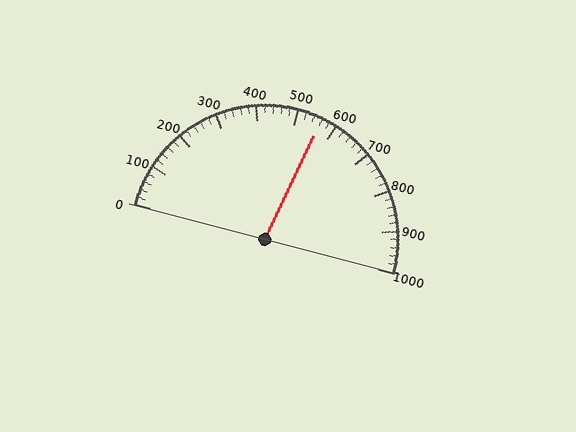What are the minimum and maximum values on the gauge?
The gauge ranges from 0 to 1000.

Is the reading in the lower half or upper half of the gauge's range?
The reading is in the upper half of the range (0 to 1000).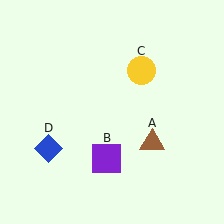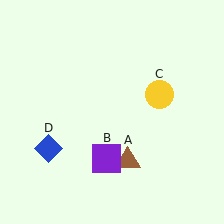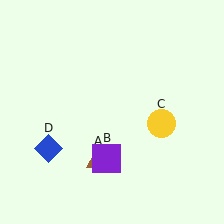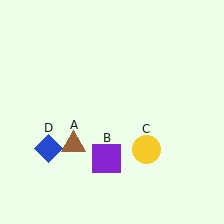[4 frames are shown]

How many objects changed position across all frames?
2 objects changed position: brown triangle (object A), yellow circle (object C).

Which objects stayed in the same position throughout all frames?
Purple square (object B) and blue diamond (object D) remained stationary.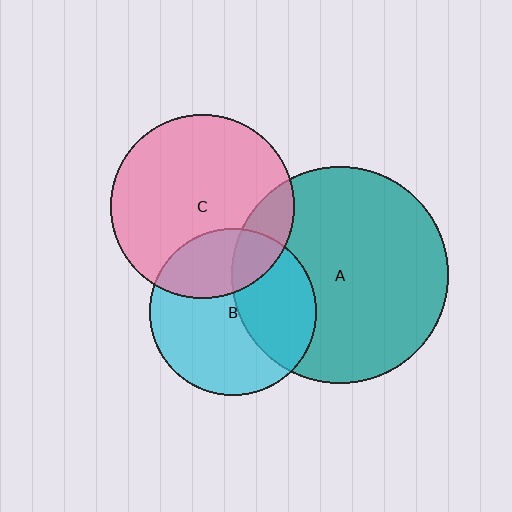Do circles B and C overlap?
Yes.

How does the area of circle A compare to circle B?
Approximately 1.7 times.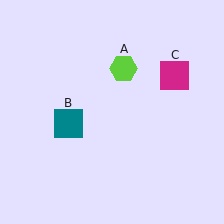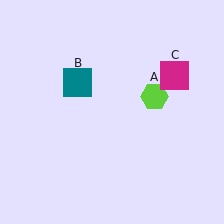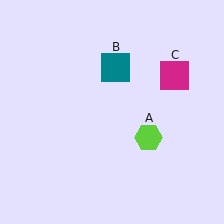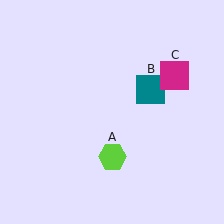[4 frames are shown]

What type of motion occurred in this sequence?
The lime hexagon (object A), teal square (object B) rotated clockwise around the center of the scene.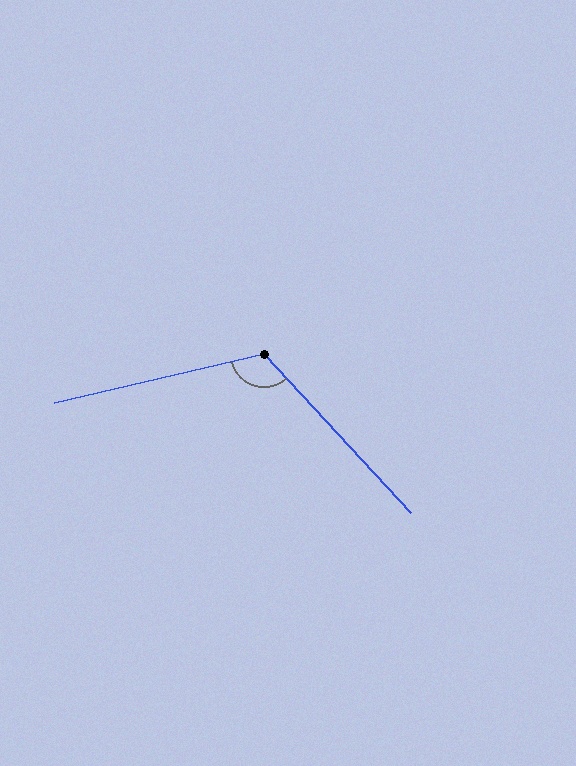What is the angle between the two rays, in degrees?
Approximately 120 degrees.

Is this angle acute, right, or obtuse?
It is obtuse.